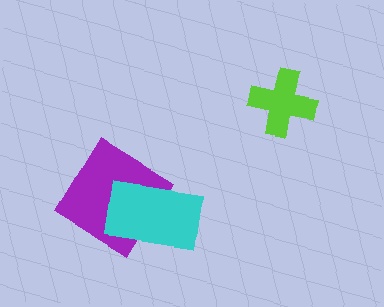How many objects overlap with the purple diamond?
1 object overlaps with the purple diamond.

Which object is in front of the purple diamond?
The cyan rectangle is in front of the purple diamond.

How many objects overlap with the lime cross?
0 objects overlap with the lime cross.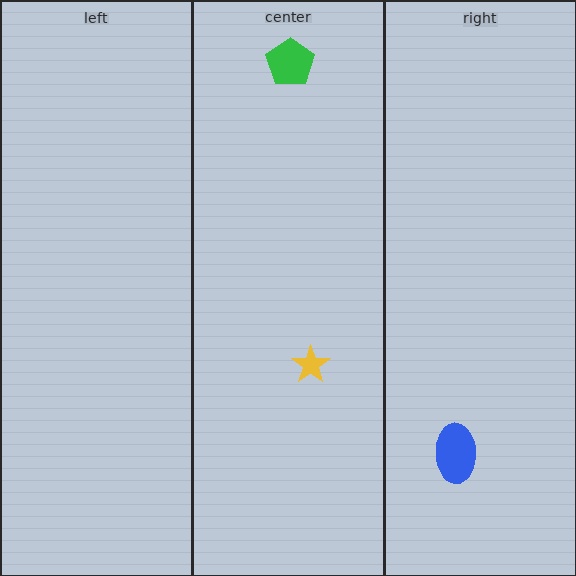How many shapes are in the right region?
1.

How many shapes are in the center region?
2.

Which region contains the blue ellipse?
The right region.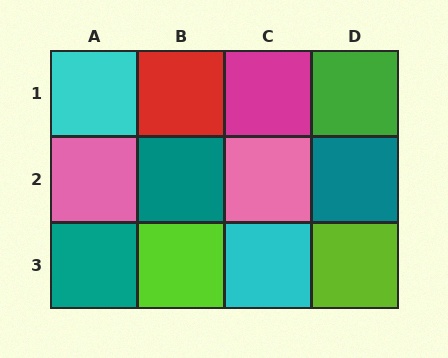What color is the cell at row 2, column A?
Pink.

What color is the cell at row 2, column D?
Teal.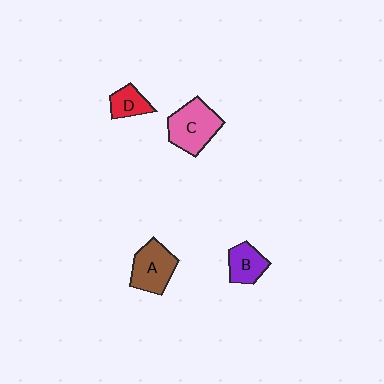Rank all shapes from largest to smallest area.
From largest to smallest: C (pink), A (brown), B (purple), D (red).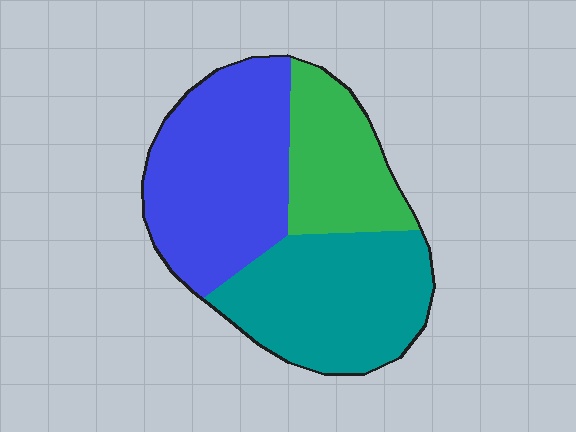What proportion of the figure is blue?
Blue takes up about two fifths (2/5) of the figure.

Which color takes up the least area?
Green, at roughly 25%.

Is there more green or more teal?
Teal.